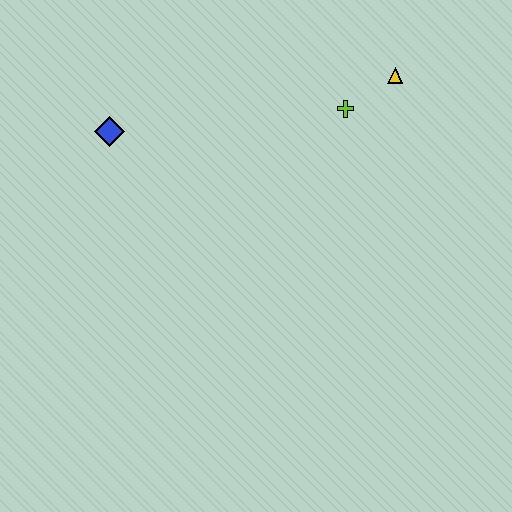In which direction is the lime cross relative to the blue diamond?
The lime cross is to the right of the blue diamond.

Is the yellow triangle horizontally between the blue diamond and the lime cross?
No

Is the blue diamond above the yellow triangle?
No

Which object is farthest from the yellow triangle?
The blue diamond is farthest from the yellow triangle.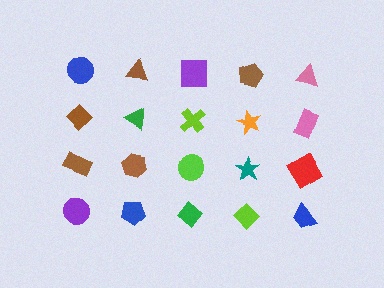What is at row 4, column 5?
A blue trapezoid.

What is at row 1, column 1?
A blue circle.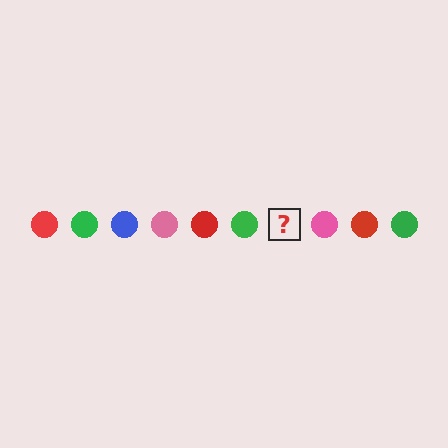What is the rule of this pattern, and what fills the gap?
The rule is that the pattern cycles through red, green, blue, pink circles. The gap should be filled with a blue circle.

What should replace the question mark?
The question mark should be replaced with a blue circle.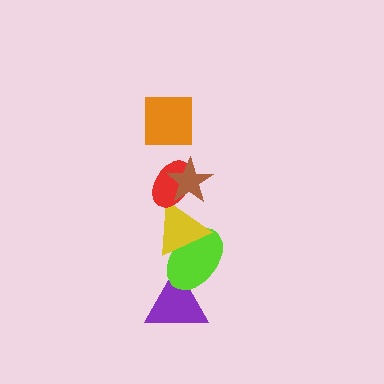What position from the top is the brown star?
The brown star is 2nd from the top.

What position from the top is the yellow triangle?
The yellow triangle is 4th from the top.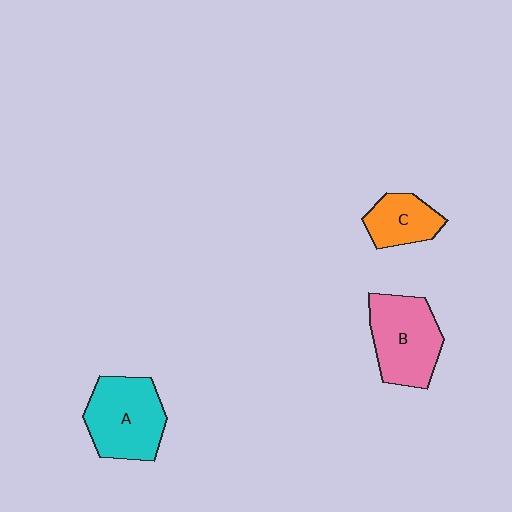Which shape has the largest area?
Shape A (cyan).